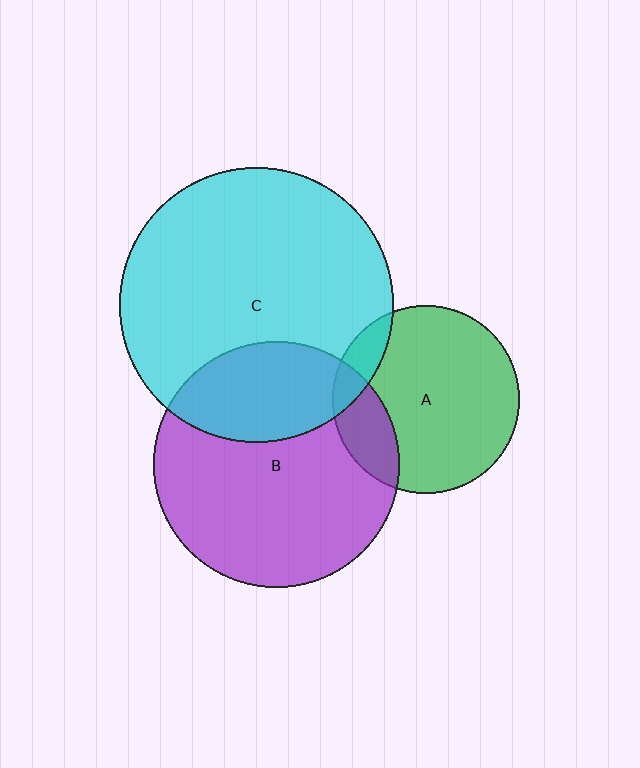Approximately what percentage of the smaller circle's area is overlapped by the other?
Approximately 20%.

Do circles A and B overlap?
Yes.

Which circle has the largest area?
Circle C (cyan).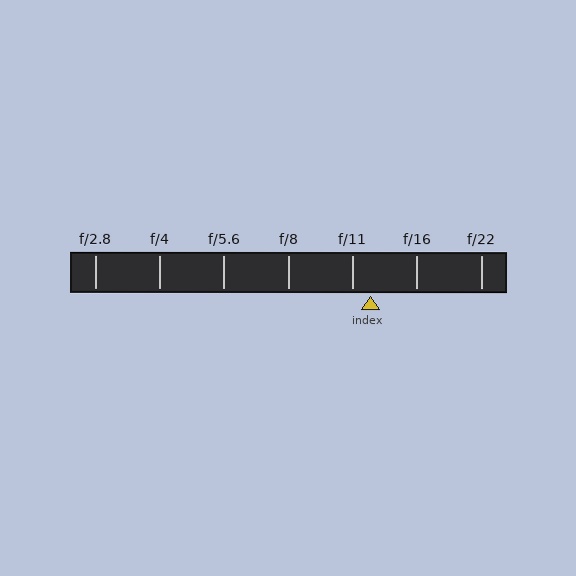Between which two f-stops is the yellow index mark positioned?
The index mark is between f/11 and f/16.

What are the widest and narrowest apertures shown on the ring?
The widest aperture shown is f/2.8 and the narrowest is f/22.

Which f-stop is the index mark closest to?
The index mark is closest to f/11.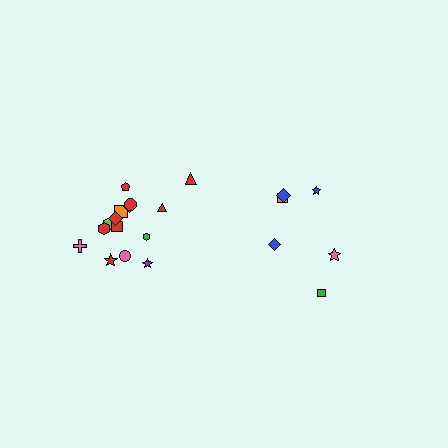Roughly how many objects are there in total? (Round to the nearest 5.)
Roughly 20 objects in total.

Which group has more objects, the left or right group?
The left group.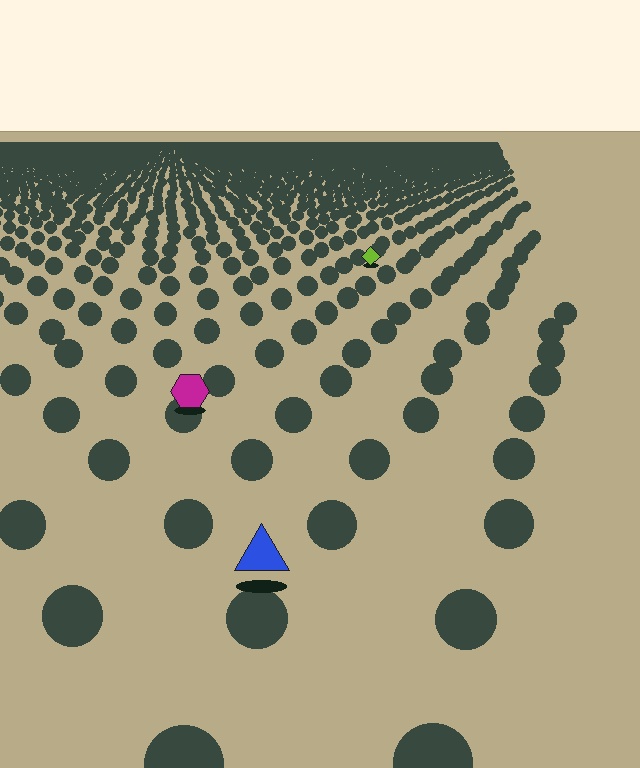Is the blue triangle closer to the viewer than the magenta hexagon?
Yes. The blue triangle is closer — you can tell from the texture gradient: the ground texture is coarser near it.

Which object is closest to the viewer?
The blue triangle is closest. The texture marks near it are larger and more spread out.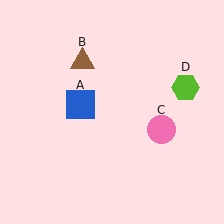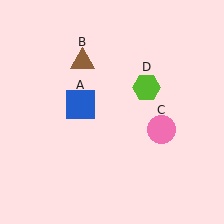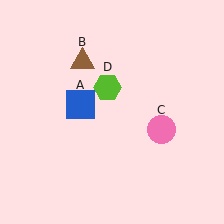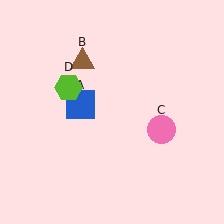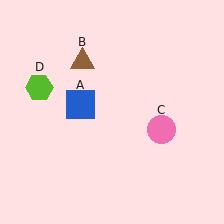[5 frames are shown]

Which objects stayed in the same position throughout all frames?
Blue square (object A) and brown triangle (object B) and pink circle (object C) remained stationary.